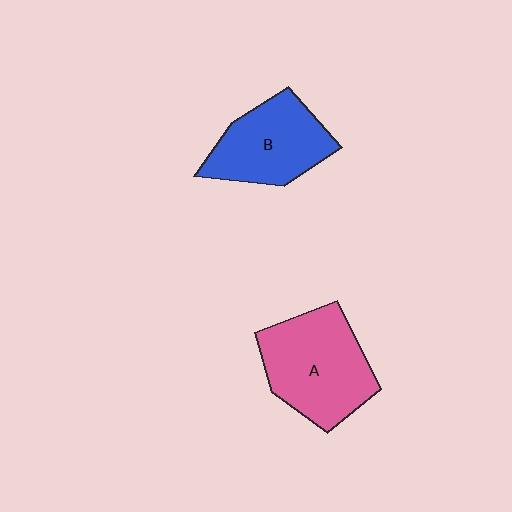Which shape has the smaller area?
Shape B (blue).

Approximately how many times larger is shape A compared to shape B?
Approximately 1.2 times.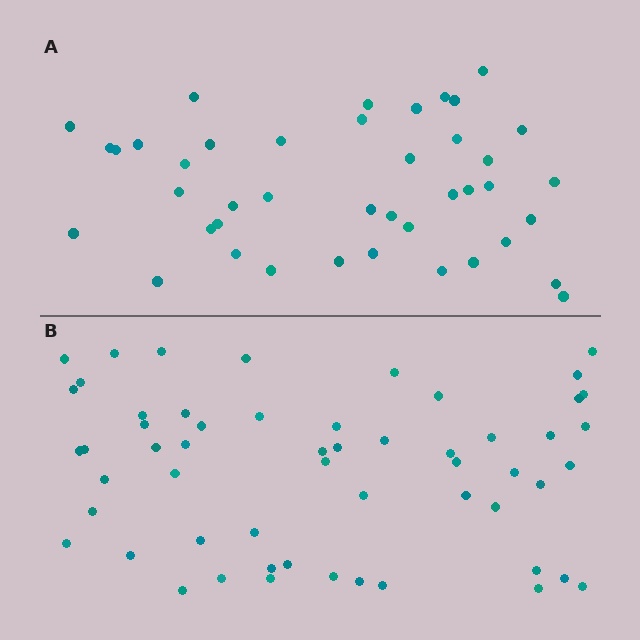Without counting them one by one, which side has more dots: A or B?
Region B (the bottom region) has more dots.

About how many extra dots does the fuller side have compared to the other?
Region B has approximately 15 more dots than region A.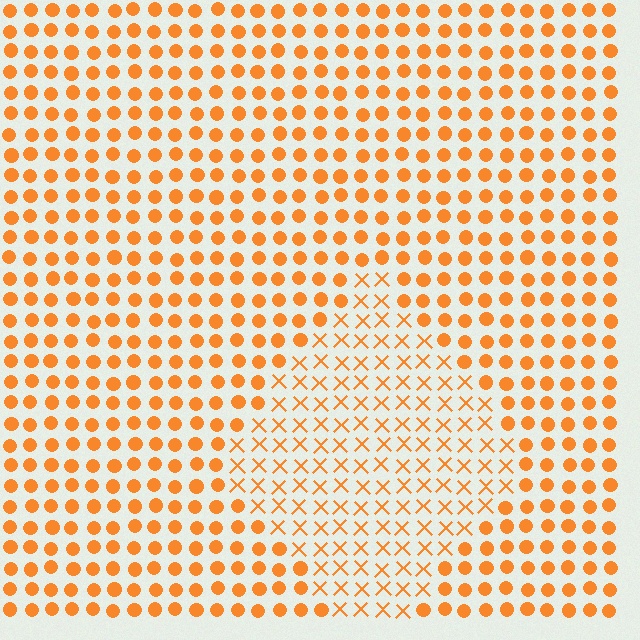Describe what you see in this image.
The image is filled with small orange elements arranged in a uniform grid. A diamond-shaped region contains X marks, while the surrounding area contains circles. The boundary is defined purely by the change in element shape.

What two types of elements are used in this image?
The image uses X marks inside the diamond region and circles outside it.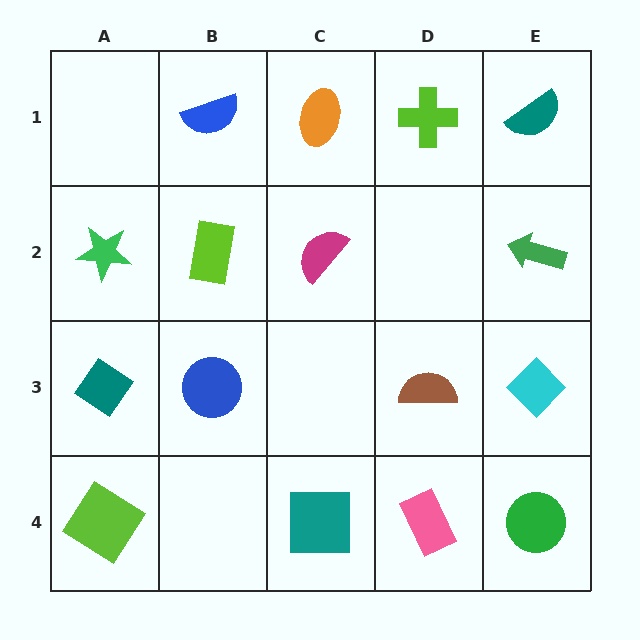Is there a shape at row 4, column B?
No, that cell is empty.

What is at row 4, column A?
A lime diamond.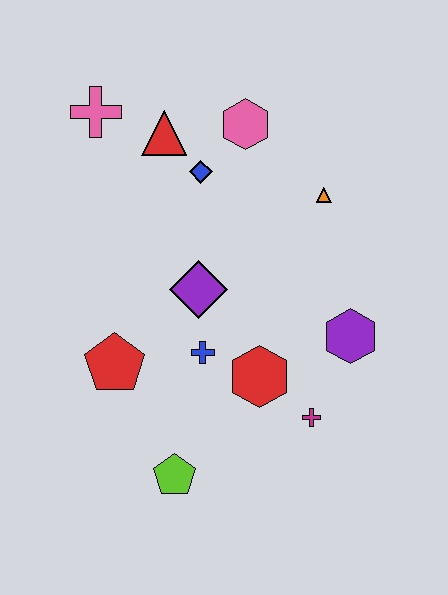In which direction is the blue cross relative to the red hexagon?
The blue cross is to the left of the red hexagon.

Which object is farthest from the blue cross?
The pink cross is farthest from the blue cross.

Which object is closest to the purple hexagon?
The magenta cross is closest to the purple hexagon.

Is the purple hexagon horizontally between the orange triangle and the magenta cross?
No